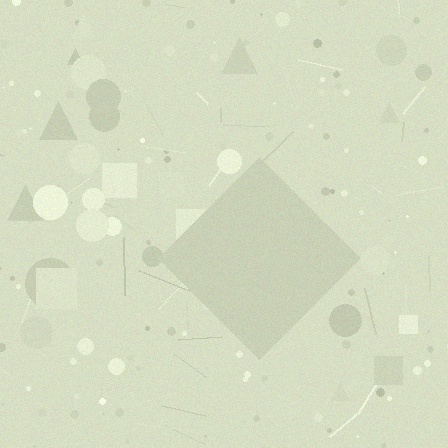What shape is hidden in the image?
A diamond is hidden in the image.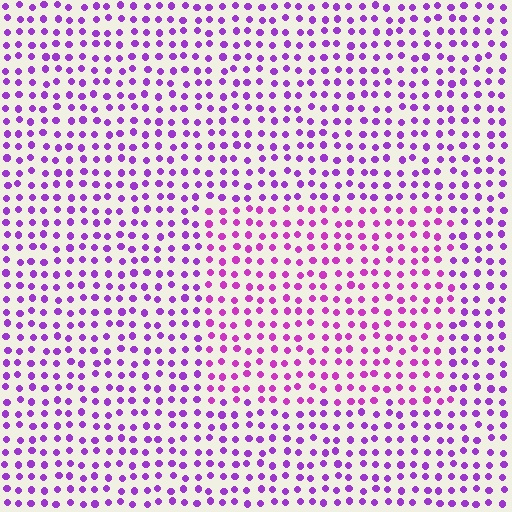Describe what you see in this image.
The image is filled with small purple elements in a uniform arrangement. A rectangle-shaped region is visible where the elements are tinted to a slightly different hue, forming a subtle color boundary.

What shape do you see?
I see a rectangle.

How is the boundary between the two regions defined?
The boundary is defined purely by a slight shift in hue (about 23 degrees). Spacing, size, and orientation are identical on both sides.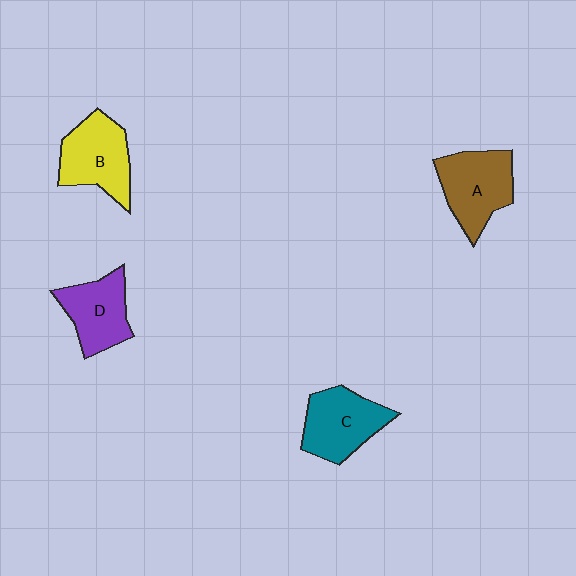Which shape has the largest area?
Shape A (brown).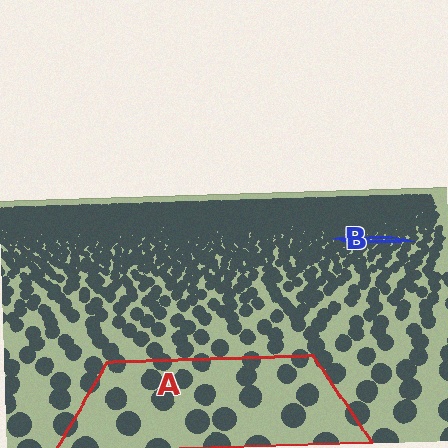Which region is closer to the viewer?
Region A is closer. The texture elements there are larger and more spread out.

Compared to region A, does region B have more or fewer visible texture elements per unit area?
Region B has more texture elements per unit area — they are packed more densely because it is farther away.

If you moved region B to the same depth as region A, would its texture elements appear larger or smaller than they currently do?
They would appear larger. At a closer depth, the same texture elements are projected at a bigger on-screen size.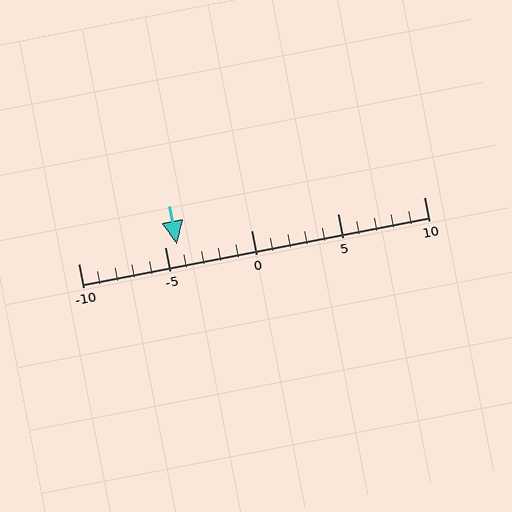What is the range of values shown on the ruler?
The ruler shows values from -10 to 10.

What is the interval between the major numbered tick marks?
The major tick marks are spaced 5 units apart.